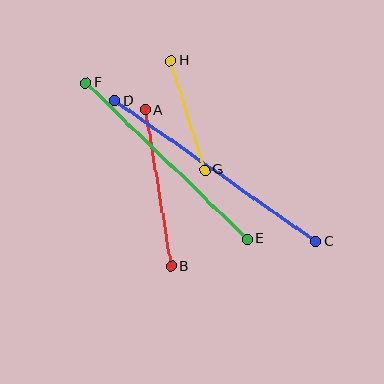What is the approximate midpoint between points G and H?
The midpoint is at approximately (187, 115) pixels.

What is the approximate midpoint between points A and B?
The midpoint is at approximately (158, 188) pixels.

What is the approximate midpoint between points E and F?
The midpoint is at approximately (167, 161) pixels.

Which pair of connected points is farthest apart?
Points C and D are farthest apart.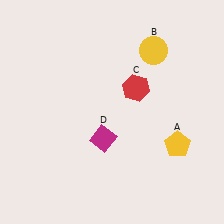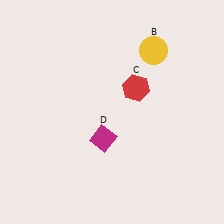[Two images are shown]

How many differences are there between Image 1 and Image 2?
There is 1 difference between the two images.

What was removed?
The yellow pentagon (A) was removed in Image 2.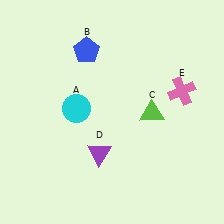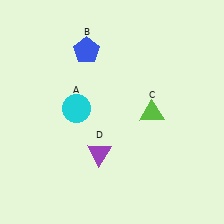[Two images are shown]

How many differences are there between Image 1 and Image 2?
There is 1 difference between the two images.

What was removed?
The pink cross (E) was removed in Image 2.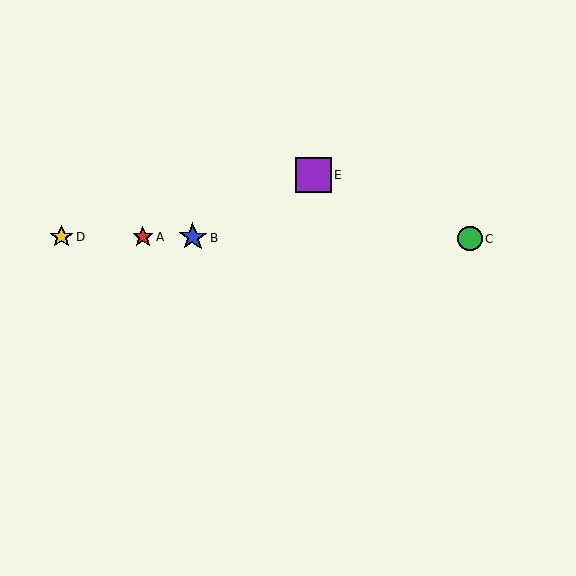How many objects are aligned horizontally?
4 objects (A, B, C, D) are aligned horizontally.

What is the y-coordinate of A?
Object A is at y≈237.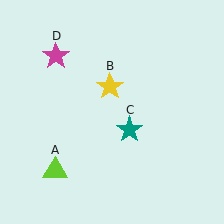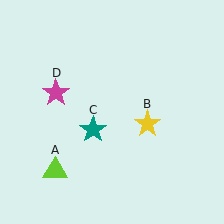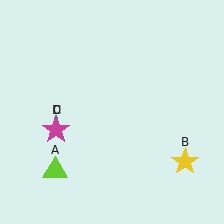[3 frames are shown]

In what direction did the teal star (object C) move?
The teal star (object C) moved left.